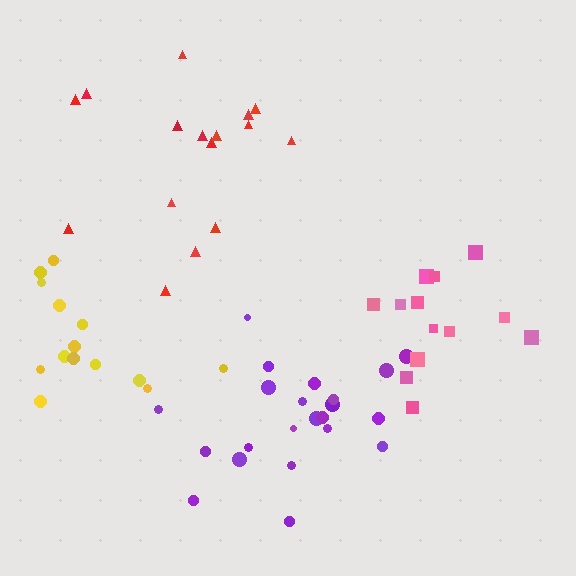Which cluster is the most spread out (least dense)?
Pink.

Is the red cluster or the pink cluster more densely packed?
Red.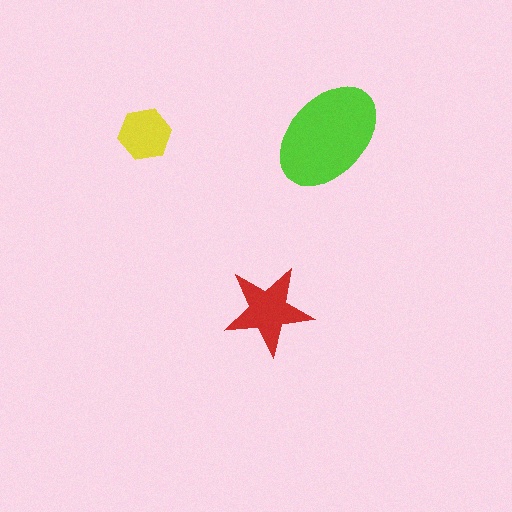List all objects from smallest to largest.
The yellow hexagon, the red star, the lime ellipse.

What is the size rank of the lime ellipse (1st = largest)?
1st.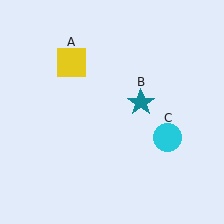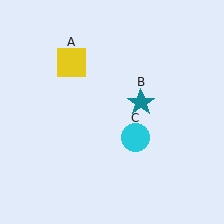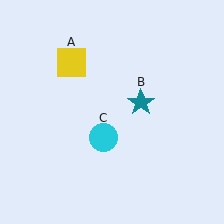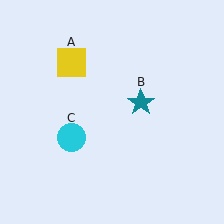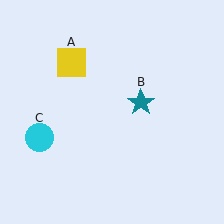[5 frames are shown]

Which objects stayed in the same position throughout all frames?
Yellow square (object A) and teal star (object B) remained stationary.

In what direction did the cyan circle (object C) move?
The cyan circle (object C) moved left.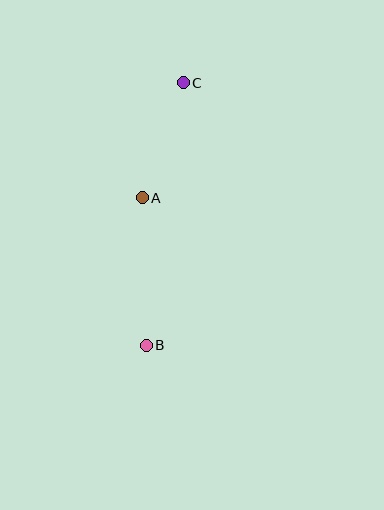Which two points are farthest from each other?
Points B and C are farthest from each other.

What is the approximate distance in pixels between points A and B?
The distance between A and B is approximately 147 pixels.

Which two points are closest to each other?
Points A and C are closest to each other.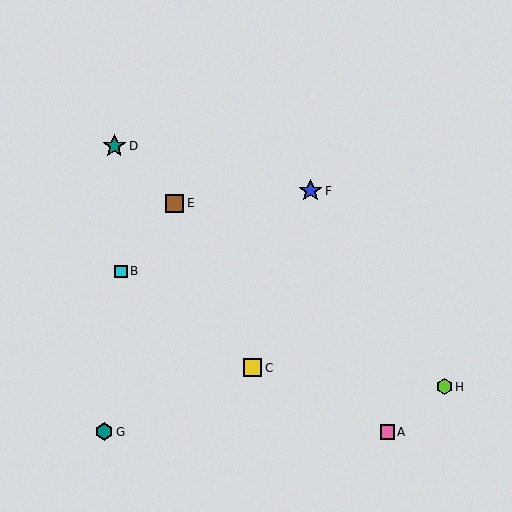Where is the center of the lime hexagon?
The center of the lime hexagon is at (444, 387).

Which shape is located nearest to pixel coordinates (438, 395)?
The lime hexagon (labeled H) at (444, 387) is nearest to that location.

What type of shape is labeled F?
Shape F is a blue star.